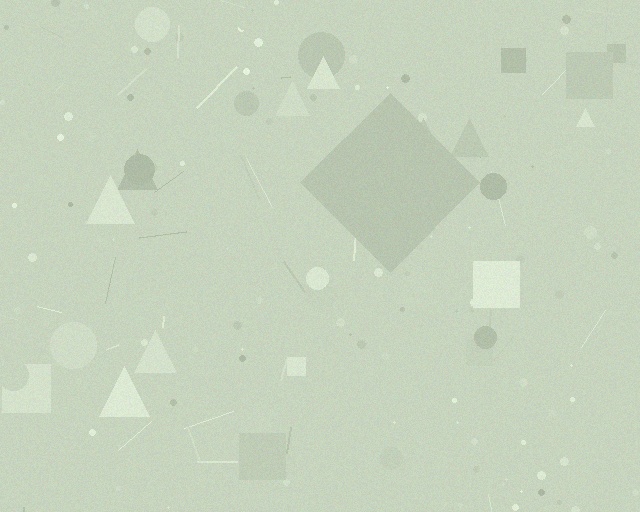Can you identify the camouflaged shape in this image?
The camouflaged shape is a diamond.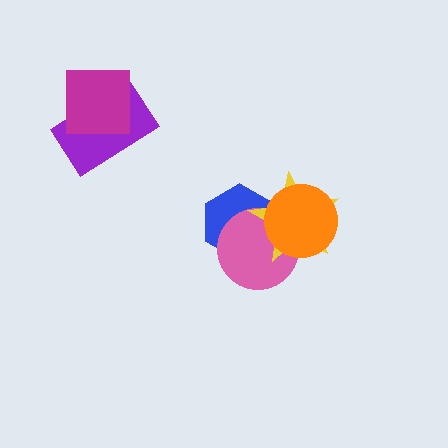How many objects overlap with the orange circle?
3 objects overlap with the orange circle.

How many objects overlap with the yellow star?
3 objects overlap with the yellow star.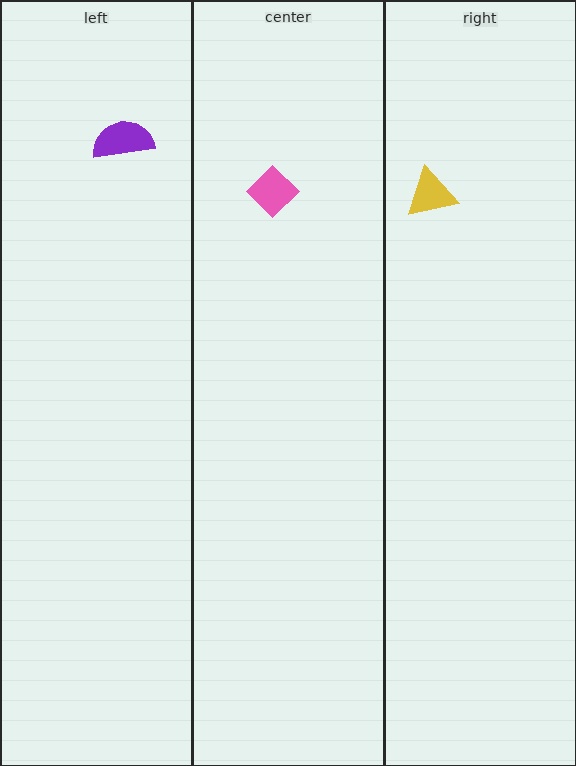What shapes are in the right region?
The yellow triangle.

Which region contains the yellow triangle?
The right region.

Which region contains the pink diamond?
The center region.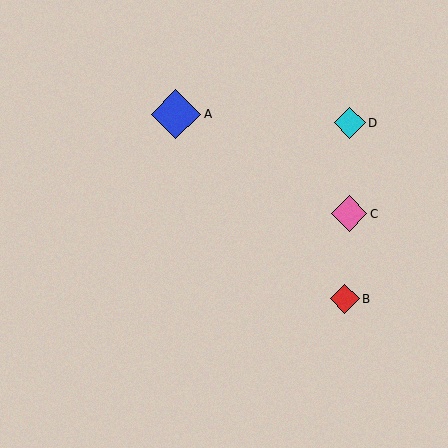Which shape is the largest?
The blue diamond (labeled A) is the largest.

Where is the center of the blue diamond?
The center of the blue diamond is at (176, 114).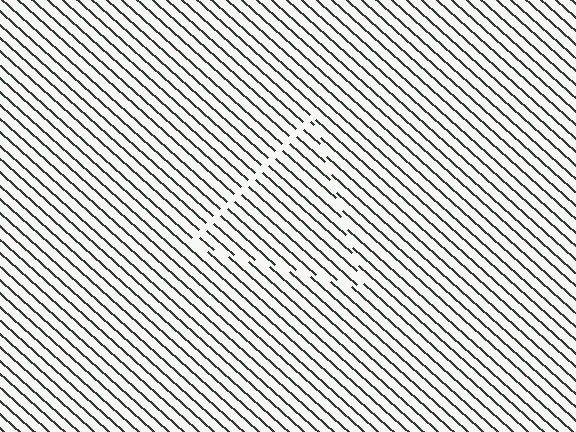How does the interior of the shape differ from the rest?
The interior of the shape contains the same grating, shifted by half a period — the contour is defined by the phase discontinuity where line-ends from the inner and outer gratings abut.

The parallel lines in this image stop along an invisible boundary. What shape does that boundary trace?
An illusory triangle. The interior of the shape contains the same grating, shifted by half a period — the contour is defined by the phase discontinuity where line-ends from the inner and outer gratings abut.